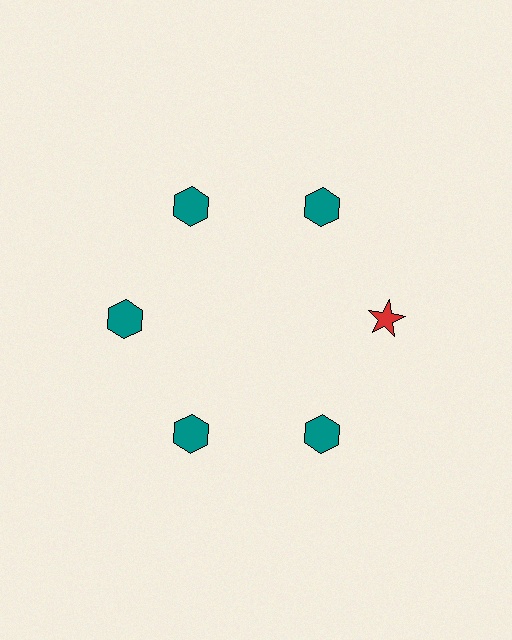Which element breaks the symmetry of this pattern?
The red star at roughly the 3 o'clock position breaks the symmetry. All other shapes are teal hexagons.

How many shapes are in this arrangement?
There are 6 shapes arranged in a ring pattern.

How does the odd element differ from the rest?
It differs in both color (red instead of teal) and shape (star instead of hexagon).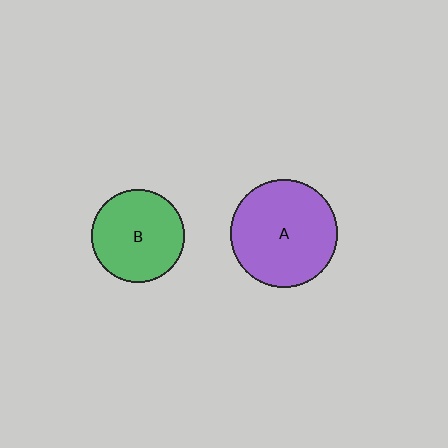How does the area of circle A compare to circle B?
Approximately 1.3 times.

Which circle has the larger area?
Circle A (purple).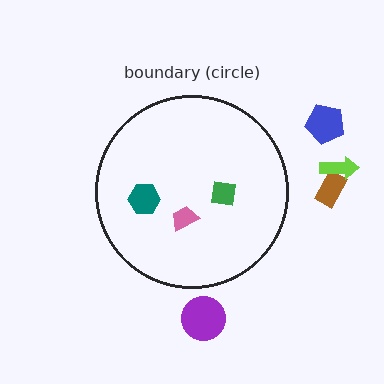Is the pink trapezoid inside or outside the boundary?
Inside.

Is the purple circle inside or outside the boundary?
Outside.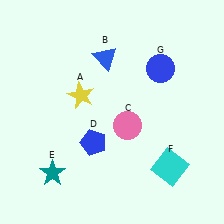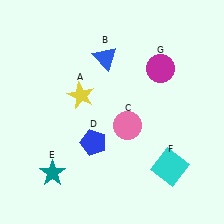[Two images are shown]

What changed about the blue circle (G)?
In Image 1, G is blue. In Image 2, it changed to magenta.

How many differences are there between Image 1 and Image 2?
There is 1 difference between the two images.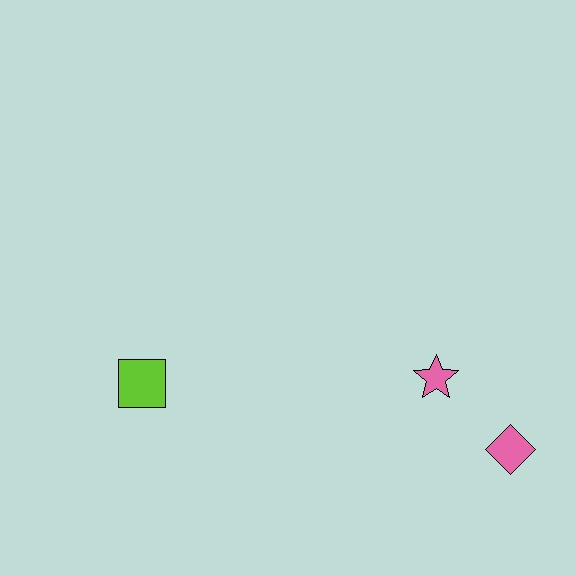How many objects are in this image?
There are 3 objects.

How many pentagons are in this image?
There are no pentagons.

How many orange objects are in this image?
There are no orange objects.